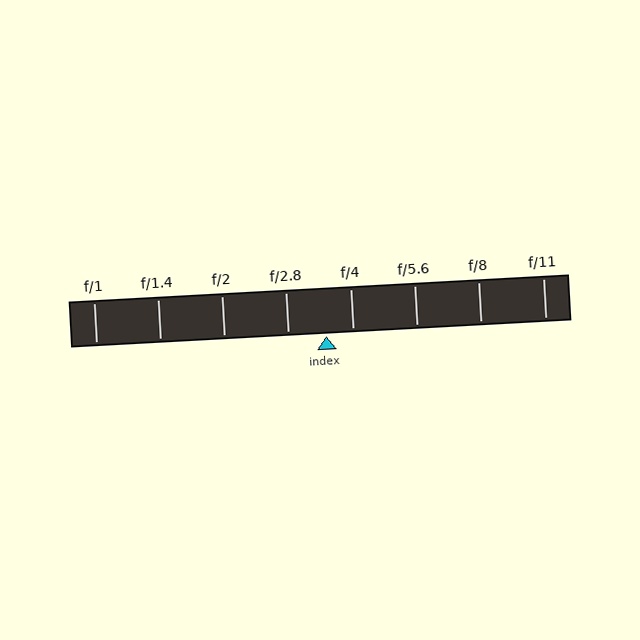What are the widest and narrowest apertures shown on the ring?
The widest aperture shown is f/1 and the narrowest is f/11.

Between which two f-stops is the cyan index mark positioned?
The index mark is between f/2.8 and f/4.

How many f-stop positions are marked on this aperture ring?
There are 8 f-stop positions marked.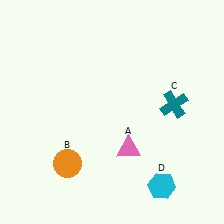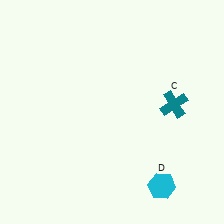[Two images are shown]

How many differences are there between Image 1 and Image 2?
There are 2 differences between the two images.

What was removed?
The pink triangle (A), the orange circle (B) were removed in Image 2.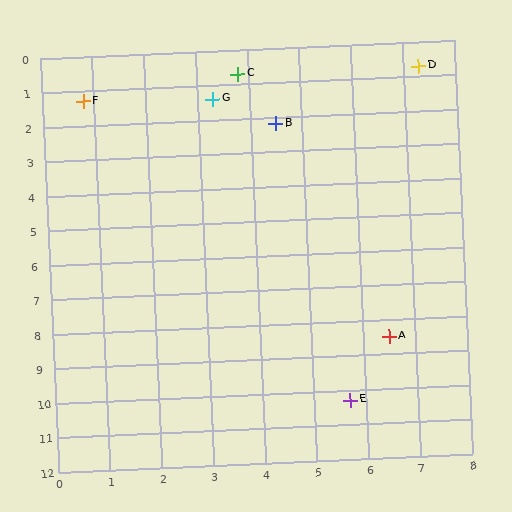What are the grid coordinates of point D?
Point D is at approximately (7.3, 0.7).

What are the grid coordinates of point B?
Point B is at approximately (4.5, 2.2).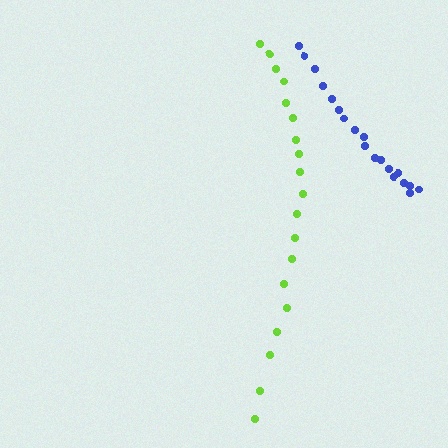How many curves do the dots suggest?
There are 2 distinct paths.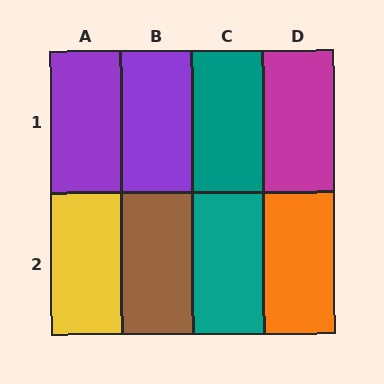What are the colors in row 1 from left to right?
Purple, purple, teal, magenta.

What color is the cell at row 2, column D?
Orange.